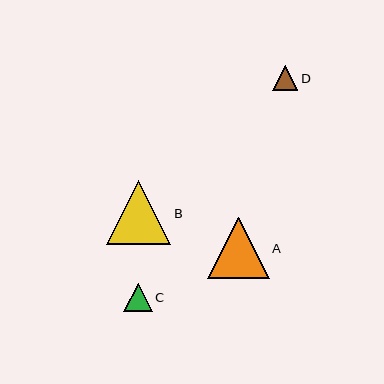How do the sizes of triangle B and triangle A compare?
Triangle B and triangle A are approximately the same size.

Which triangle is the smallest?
Triangle D is the smallest with a size of approximately 25 pixels.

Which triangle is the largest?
Triangle B is the largest with a size of approximately 64 pixels.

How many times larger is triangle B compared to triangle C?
Triangle B is approximately 2.3 times the size of triangle C.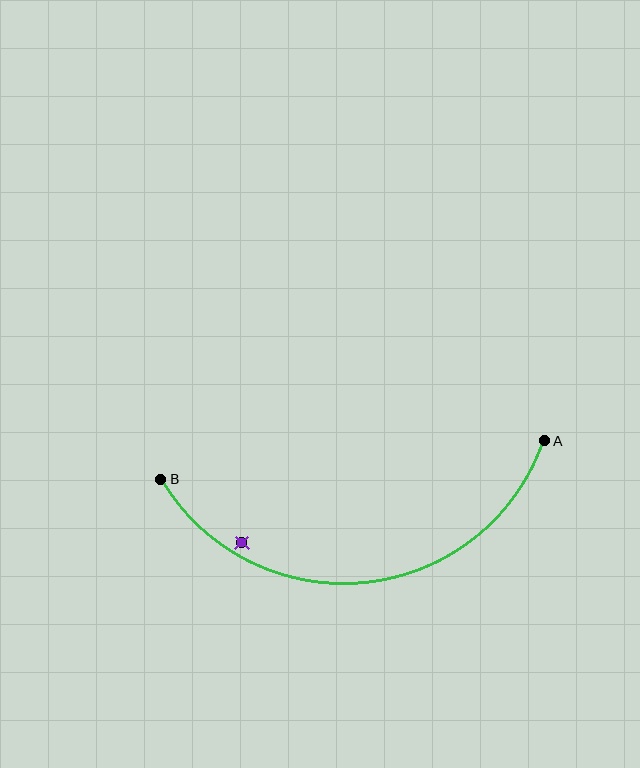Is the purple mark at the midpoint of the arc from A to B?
No — the purple mark does not lie on the arc at all. It sits slightly inside the curve.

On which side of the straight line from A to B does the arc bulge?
The arc bulges below the straight line connecting A and B.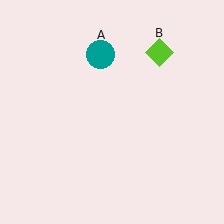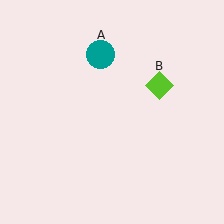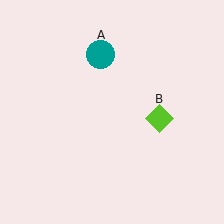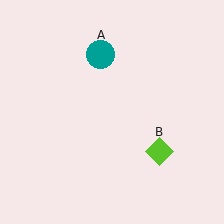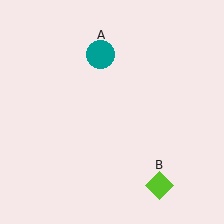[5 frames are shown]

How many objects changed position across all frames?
1 object changed position: lime diamond (object B).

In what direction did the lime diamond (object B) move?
The lime diamond (object B) moved down.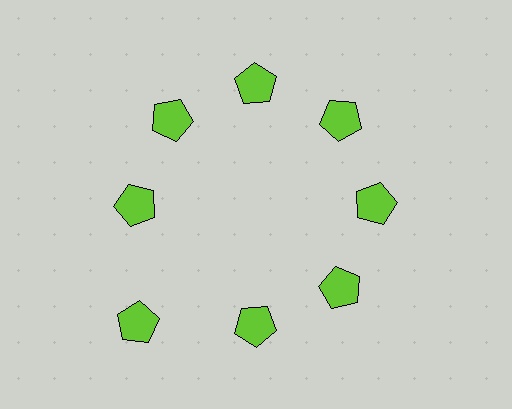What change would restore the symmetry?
The symmetry would be restored by moving it inward, back onto the ring so that all 8 pentagons sit at equal angles and equal distance from the center.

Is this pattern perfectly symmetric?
No. The 8 lime pentagons are arranged in a ring, but one element near the 8 o'clock position is pushed outward from the center, breaking the 8-fold rotational symmetry.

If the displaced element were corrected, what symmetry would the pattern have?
It would have 8-fold rotational symmetry — the pattern would map onto itself every 45 degrees.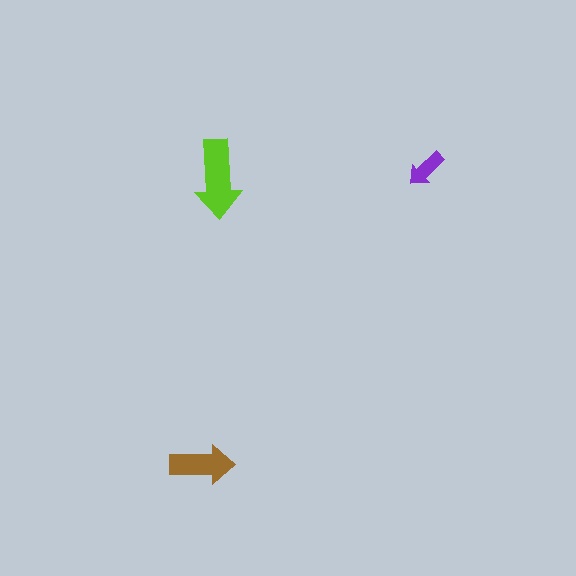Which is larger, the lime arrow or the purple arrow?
The lime one.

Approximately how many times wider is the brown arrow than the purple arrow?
About 1.5 times wider.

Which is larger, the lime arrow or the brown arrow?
The lime one.